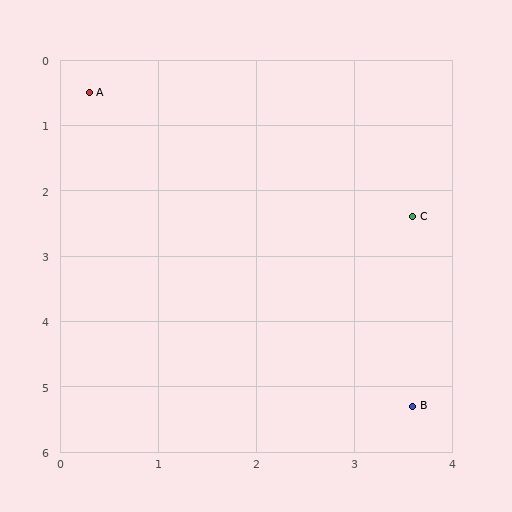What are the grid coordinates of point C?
Point C is at approximately (3.6, 2.4).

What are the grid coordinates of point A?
Point A is at approximately (0.3, 0.5).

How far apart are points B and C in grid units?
Points B and C are about 2.9 grid units apart.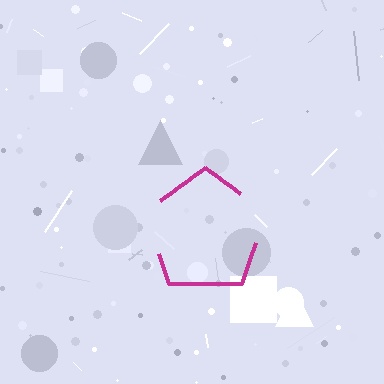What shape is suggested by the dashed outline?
The dashed outline suggests a pentagon.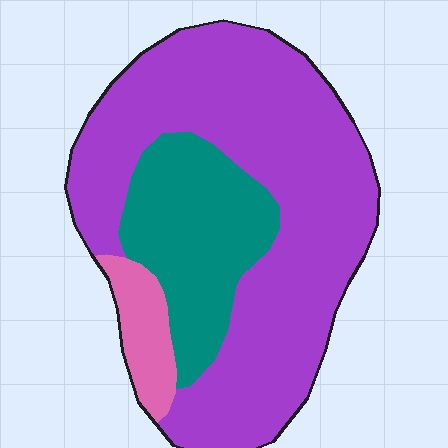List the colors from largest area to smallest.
From largest to smallest: purple, teal, pink.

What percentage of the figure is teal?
Teal takes up less than a quarter of the figure.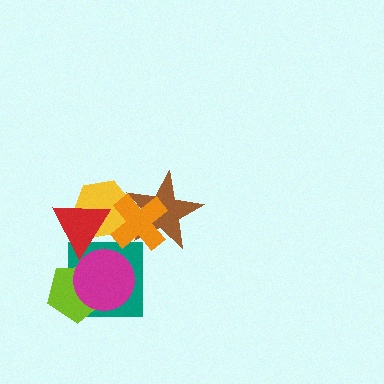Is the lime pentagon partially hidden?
Yes, it is partially covered by another shape.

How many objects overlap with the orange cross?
2 objects overlap with the orange cross.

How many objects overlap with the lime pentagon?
2 objects overlap with the lime pentagon.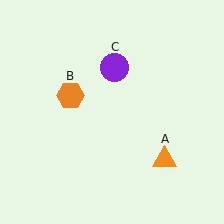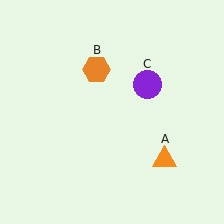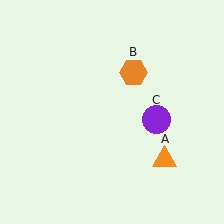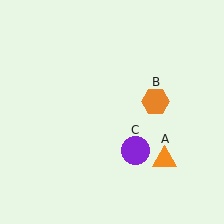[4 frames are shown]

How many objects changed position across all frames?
2 objects changed position: orange hexagon (object B), purple circle (object C).